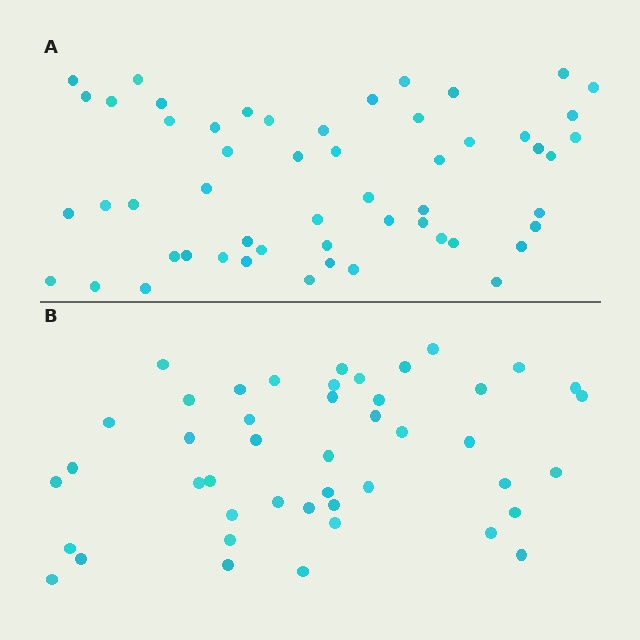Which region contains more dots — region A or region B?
Region A (the top region) has more dots.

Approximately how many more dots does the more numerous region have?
Region A has roughly 8 or so more dots than region B.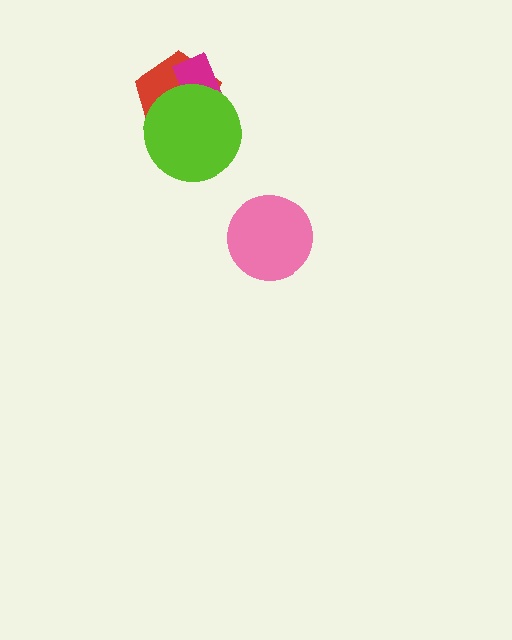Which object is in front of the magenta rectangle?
The lime circle is in front of the magenta rectangle.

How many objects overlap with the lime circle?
2 objects overlap with the lime circle.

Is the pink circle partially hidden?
No, no other shape covers it.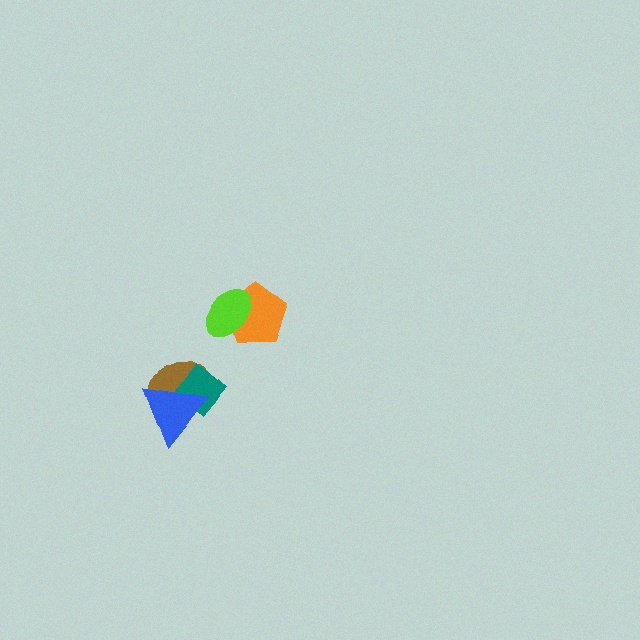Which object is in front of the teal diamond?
The blue triangle is in front of the teal diamond.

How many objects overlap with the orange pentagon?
1 object overlaps with the orange pentagon.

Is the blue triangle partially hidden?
No, no other shape covers it.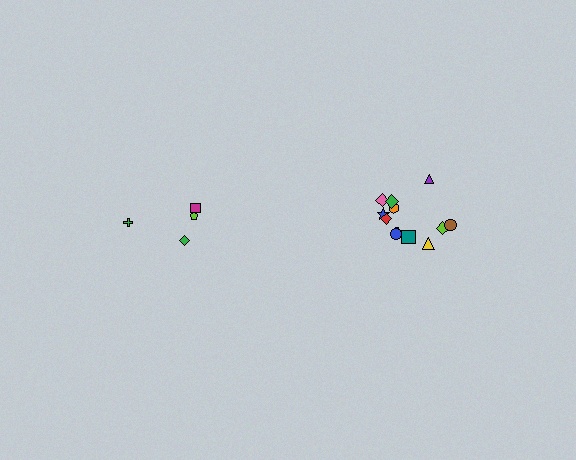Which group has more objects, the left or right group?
The right group.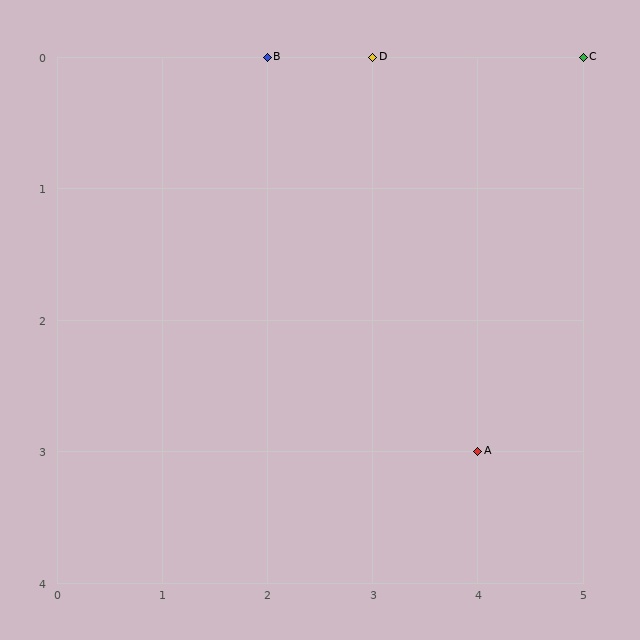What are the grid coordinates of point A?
Point A is at grid coordinates (4, 3).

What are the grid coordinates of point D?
Point D is at grid coordinates (3, 0).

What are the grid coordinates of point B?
Point B is at grid coordinates (2, 0).